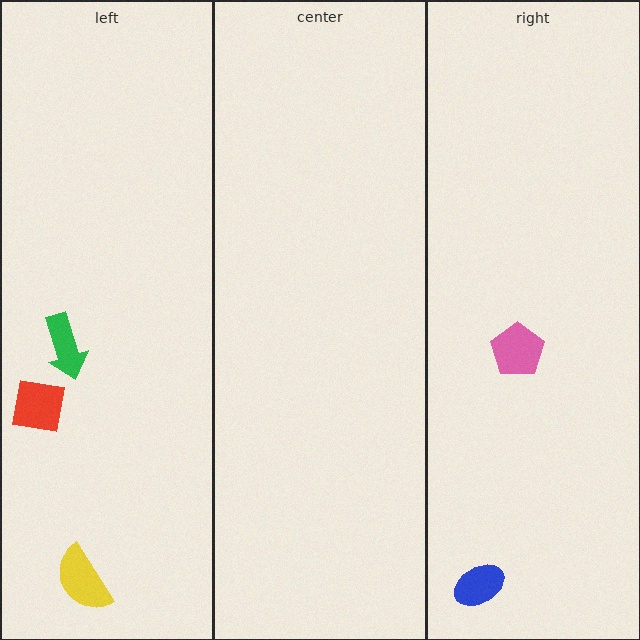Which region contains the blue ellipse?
The right region.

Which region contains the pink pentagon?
The right region.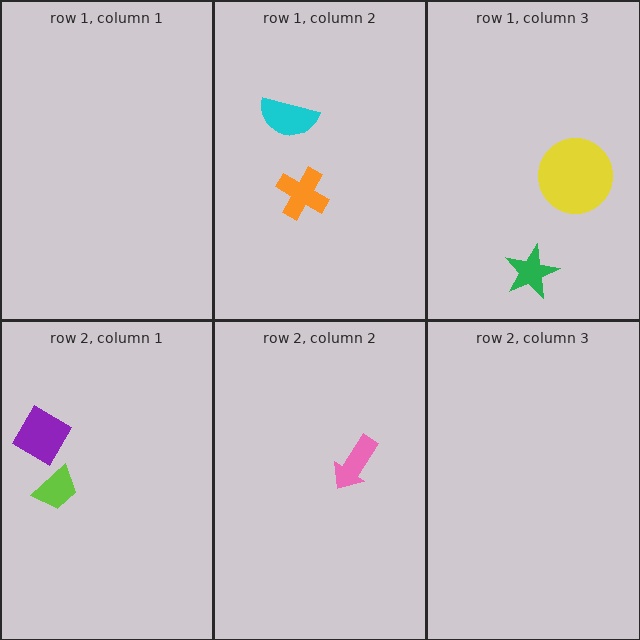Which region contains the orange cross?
The row 1, column 2 region.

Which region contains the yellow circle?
The row 1, column 3 region.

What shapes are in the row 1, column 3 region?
The yellow circle, the green star.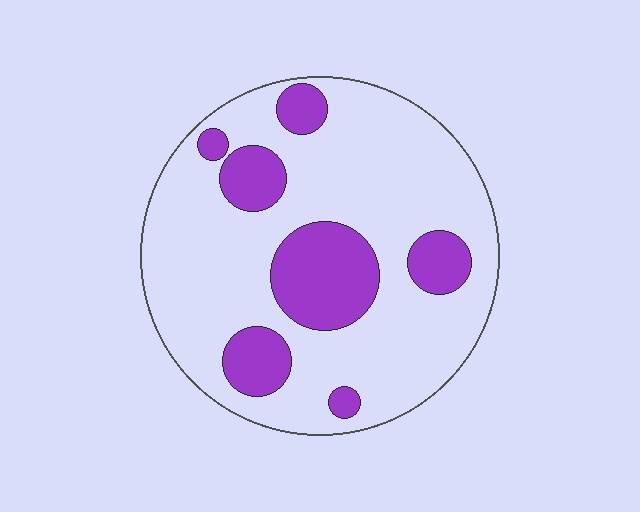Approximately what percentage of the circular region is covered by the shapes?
Approximately 25%.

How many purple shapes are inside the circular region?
7.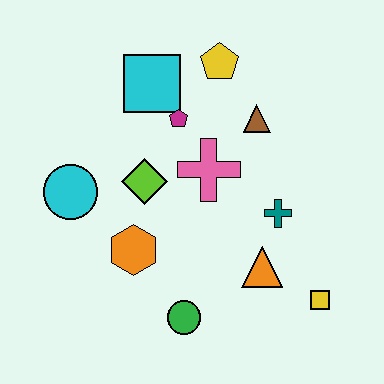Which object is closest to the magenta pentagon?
The cyan square is closest to the magenta pentagon.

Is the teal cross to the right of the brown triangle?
Yes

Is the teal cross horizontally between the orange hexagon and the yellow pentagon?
No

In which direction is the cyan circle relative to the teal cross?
The cyan circle is to the left of the teal cross.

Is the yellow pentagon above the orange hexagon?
Yes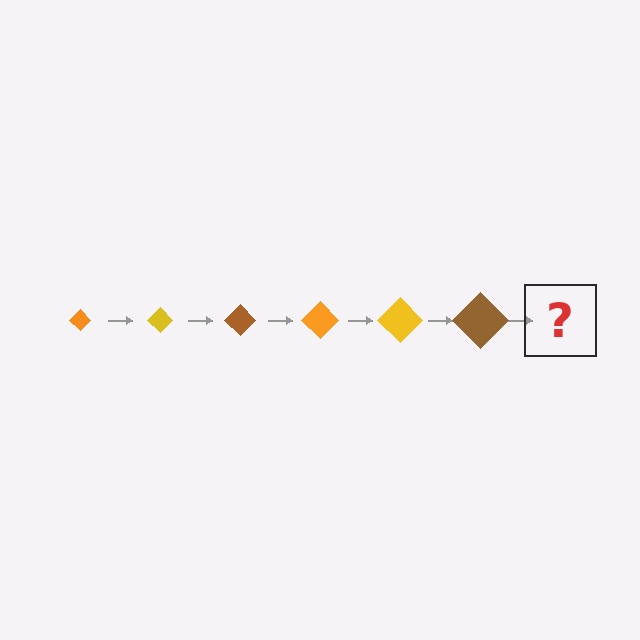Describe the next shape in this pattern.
It should be an orange diamond, larger than the previous one.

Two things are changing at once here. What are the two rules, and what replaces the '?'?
The two rules are that the diamond grows larger each step and the color cycles through orange, yellow, and brown. The '?' should be an orange diamond, larger than the previous one.